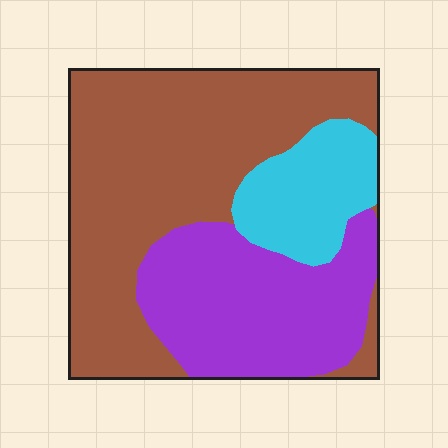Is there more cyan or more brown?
Brown.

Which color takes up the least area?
Cyan, at roughly 15%.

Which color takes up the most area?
Brown, at roughly 55%.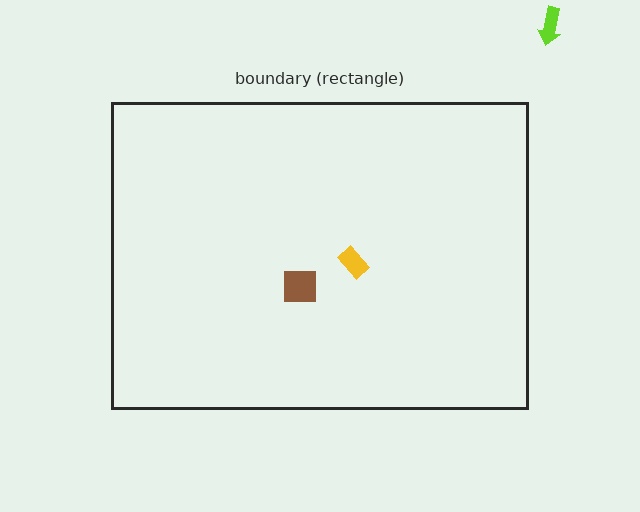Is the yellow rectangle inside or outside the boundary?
Inside.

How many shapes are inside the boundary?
2 inside, 1 outside.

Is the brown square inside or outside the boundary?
Inside.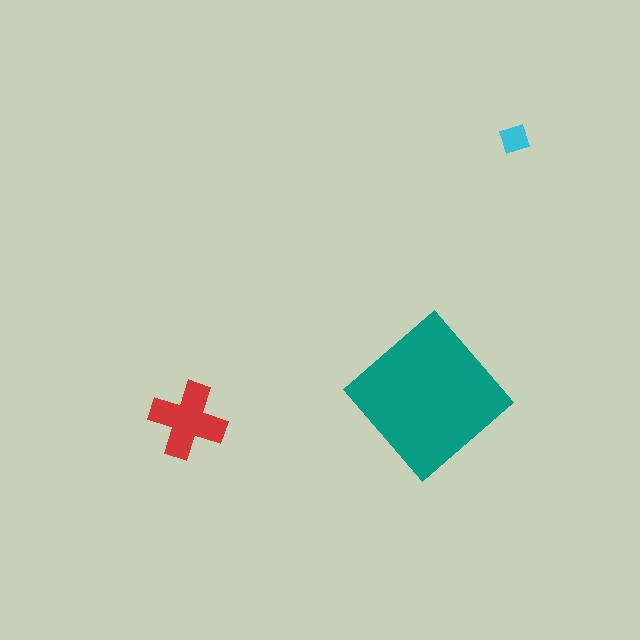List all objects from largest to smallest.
The teal diamond, the red cross, the cyan diamond.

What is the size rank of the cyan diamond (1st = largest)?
3rd.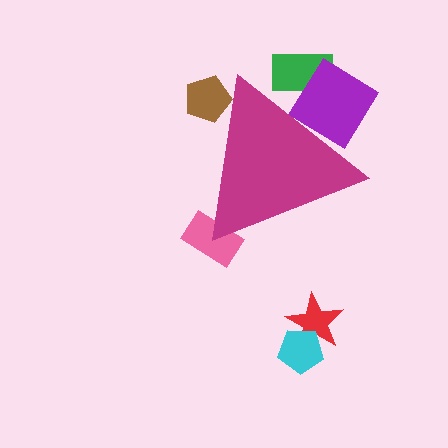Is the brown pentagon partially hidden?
Yes, the brown pentagon is partially hidden behind the magenta triangle.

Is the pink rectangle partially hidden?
Yes, the pink rectangle is partially hidden behind the magenta triangle.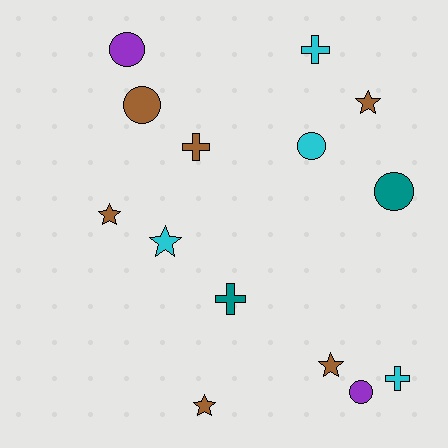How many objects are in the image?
There are 14 objects.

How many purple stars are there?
There are no purple stars.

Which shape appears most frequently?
Star, with 5 objects.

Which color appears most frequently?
Brown, with 6 objects.